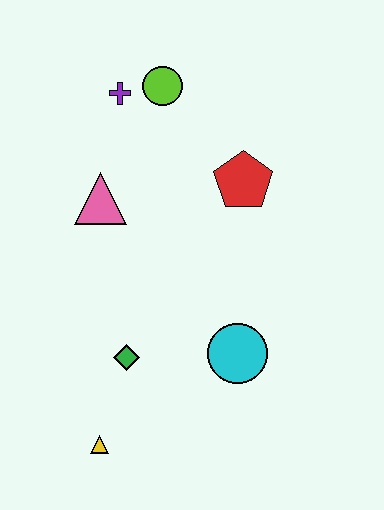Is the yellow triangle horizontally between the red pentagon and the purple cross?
No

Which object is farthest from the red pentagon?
The yellow triangle is farthest from the red pentagon.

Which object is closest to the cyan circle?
The green diamond is closest to the cyan circle.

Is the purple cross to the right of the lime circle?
No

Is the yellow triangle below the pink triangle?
Yes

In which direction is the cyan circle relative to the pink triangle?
The cyan circle is below the pink triangle.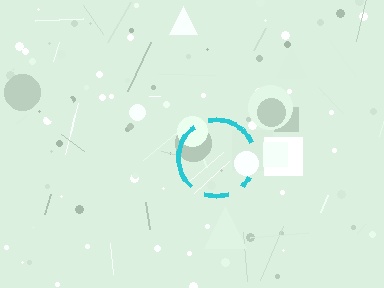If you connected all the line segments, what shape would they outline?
They would outline a circle.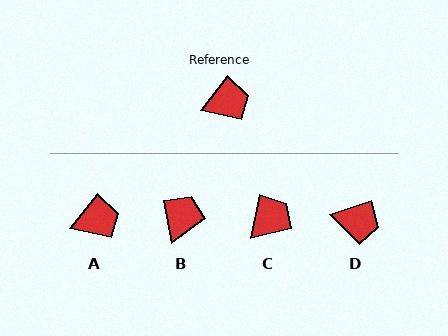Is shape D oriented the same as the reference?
No, it is off by about 33 degrees.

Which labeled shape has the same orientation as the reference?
A.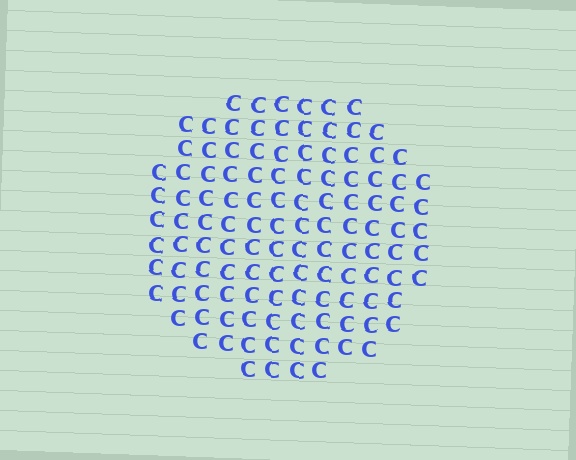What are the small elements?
The small elements are letter C's.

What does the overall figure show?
The overall figure shows a circle.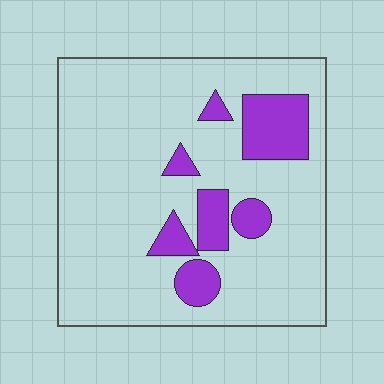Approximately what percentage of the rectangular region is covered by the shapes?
Approximately 15%.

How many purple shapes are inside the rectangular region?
7.